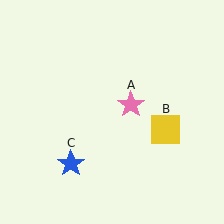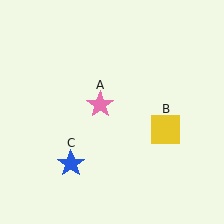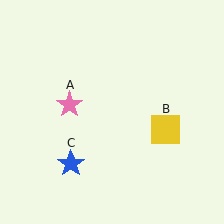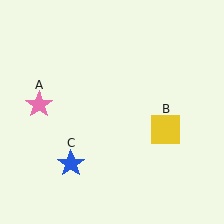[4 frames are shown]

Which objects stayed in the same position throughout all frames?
Yellow square (object B) and blue star (object C) remained stationary.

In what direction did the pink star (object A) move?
The pink star (object A) moved left.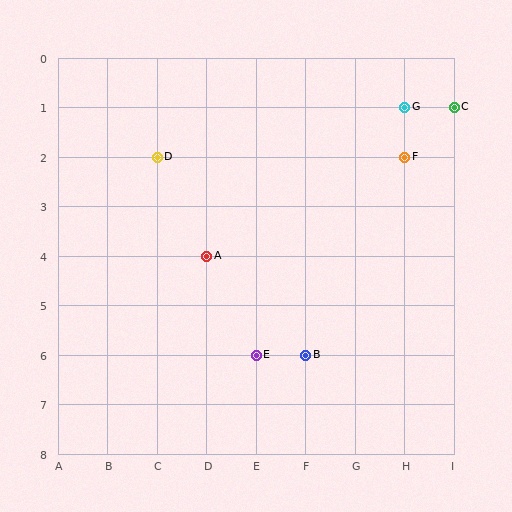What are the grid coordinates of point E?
Point E is at grid coordinates (E, 6).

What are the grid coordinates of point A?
Point A is at grid coordinates (D, 4).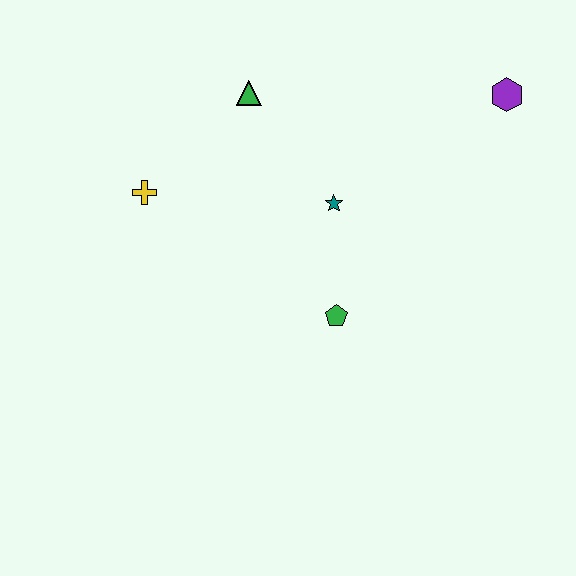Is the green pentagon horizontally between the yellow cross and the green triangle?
No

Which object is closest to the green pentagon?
The teal star is closest to the green pentagon.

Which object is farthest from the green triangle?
The purple hexagon is farthest from the green triangle.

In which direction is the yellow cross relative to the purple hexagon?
The yellow cross is to the left of the purple hexagon.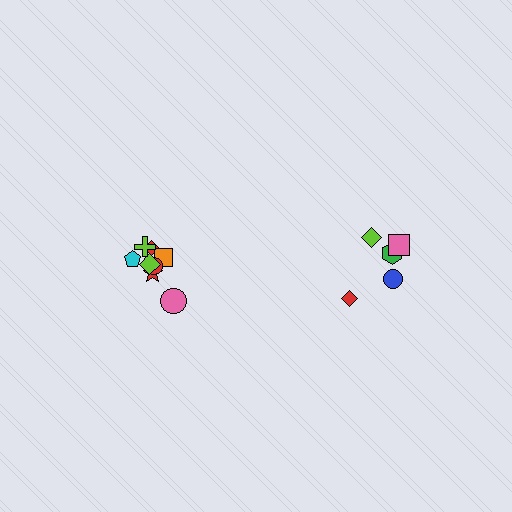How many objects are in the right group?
There are 5 objects.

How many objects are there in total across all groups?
There are 13 objects.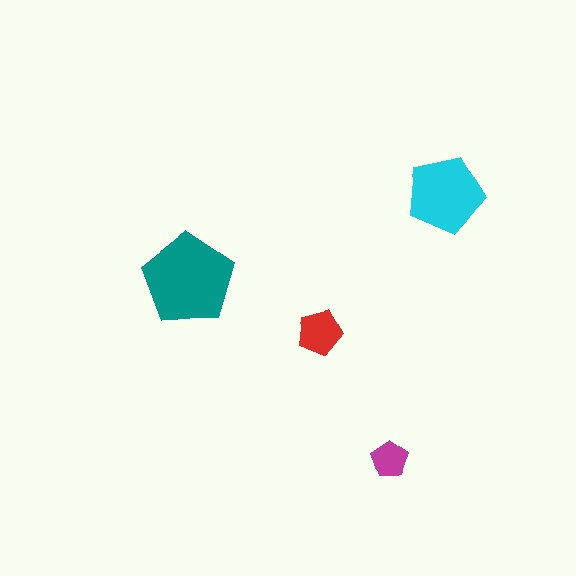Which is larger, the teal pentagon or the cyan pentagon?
The teal one.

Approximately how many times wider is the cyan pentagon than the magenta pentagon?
About 2 times wider.